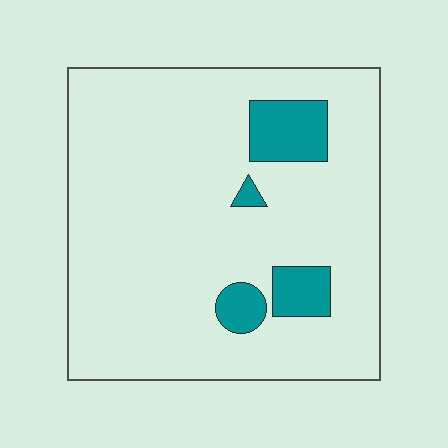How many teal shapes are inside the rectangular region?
4.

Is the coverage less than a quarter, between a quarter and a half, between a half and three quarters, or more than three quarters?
Less than a quarter.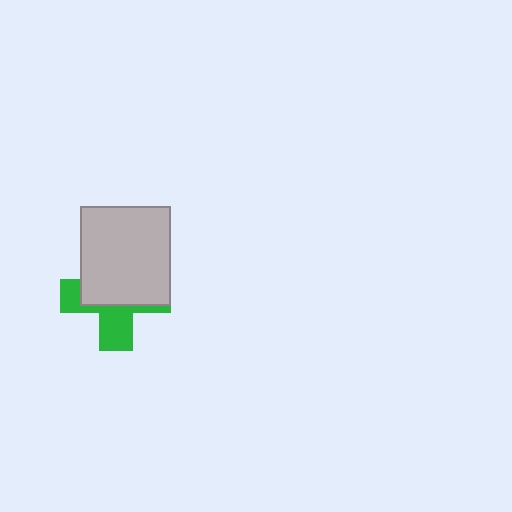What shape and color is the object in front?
The object in front is a light gray rectangle.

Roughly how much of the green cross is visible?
A small part of it is visible (roughly 42%).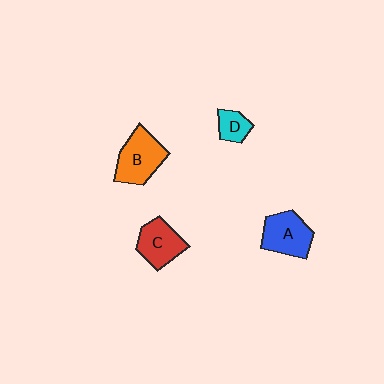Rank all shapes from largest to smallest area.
From largest to smallest: B (orange), A (blue), C (red), D (cyan).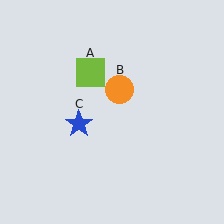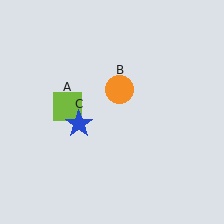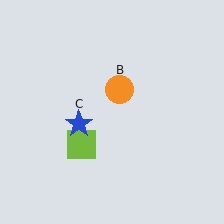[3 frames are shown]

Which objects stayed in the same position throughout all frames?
Orange circle (object B) and blue star (object C) remained stationary.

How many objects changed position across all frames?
1 object changed position: lime square (object A).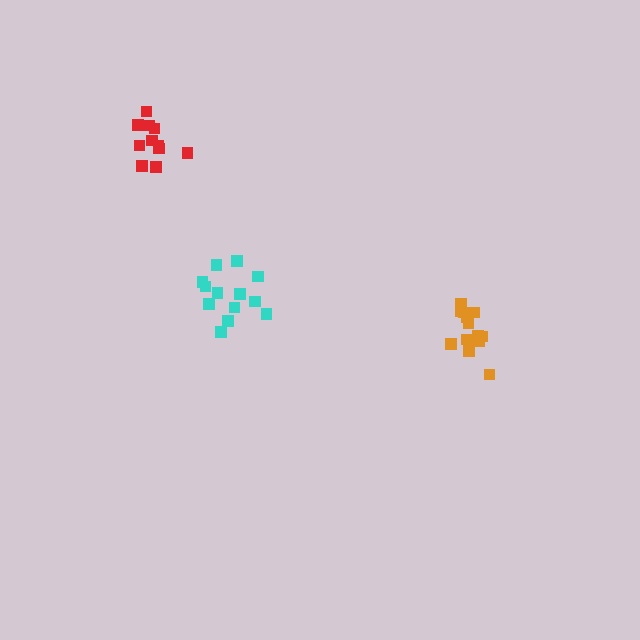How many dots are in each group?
Group 1: 14 dots, Group 2: 13 dots, Group 3: 11 dots (38 total).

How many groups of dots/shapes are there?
There are 3 groups.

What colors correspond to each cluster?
The clusters are colored: orange, cyan, red.